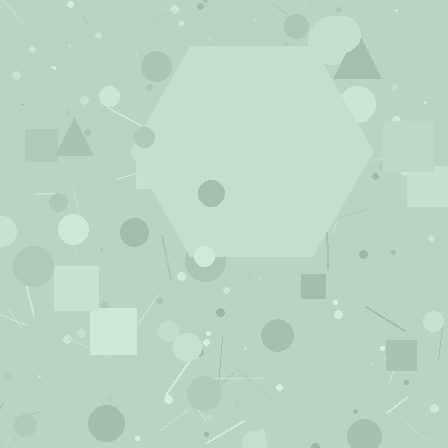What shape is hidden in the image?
A hexagon is hidden in the image.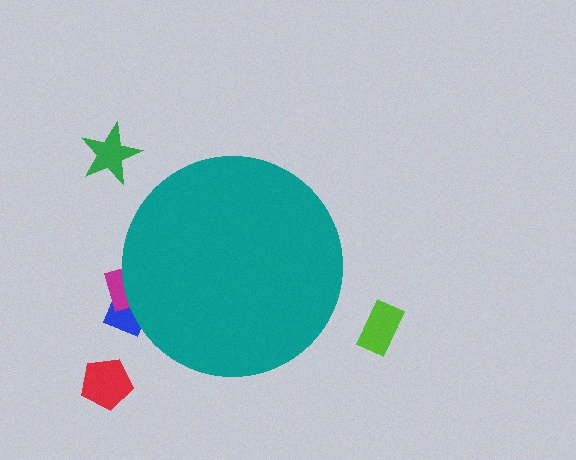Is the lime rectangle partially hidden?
No, the lime rectangle is fully visible.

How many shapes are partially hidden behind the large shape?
2 shapes are partially hidden.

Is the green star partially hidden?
No, the green star is fully visible.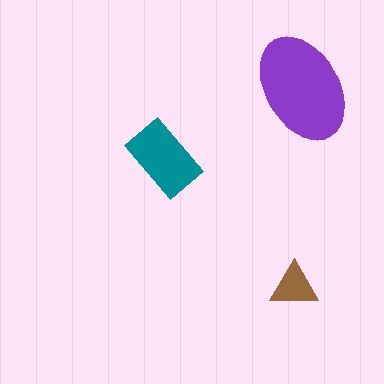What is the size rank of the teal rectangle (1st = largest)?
2nd.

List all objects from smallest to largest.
The brown triangle, the teal rectangle, the purple ellipse.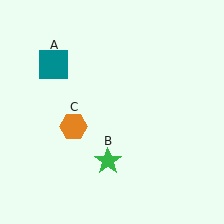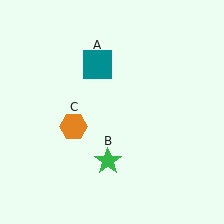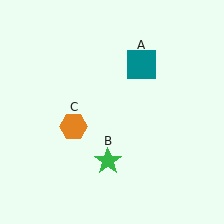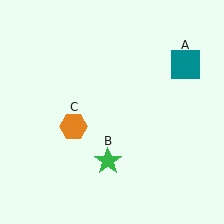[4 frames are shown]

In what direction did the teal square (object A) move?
The teal square (object A) moved right.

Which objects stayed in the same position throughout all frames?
Green star (object B) and orange hexagon (object C) remained stationary.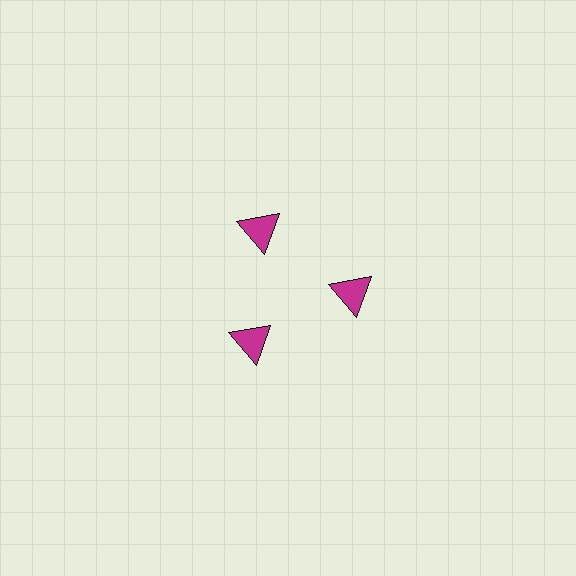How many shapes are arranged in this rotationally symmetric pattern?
There are 3 shapes, arranged in 3 groups of 1.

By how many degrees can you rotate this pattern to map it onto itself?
The pattern maps onto itself every 120 degrees of rotation.